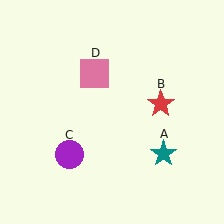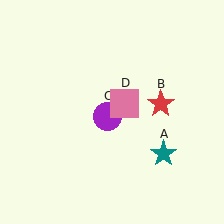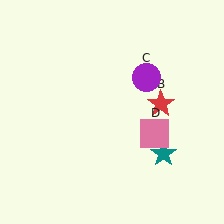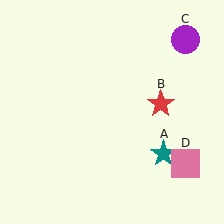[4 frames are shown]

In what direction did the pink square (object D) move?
The pink square (object D) moved down and to the right.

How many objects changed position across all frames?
2 objects changed position: purple circle (object C), pink square (object D).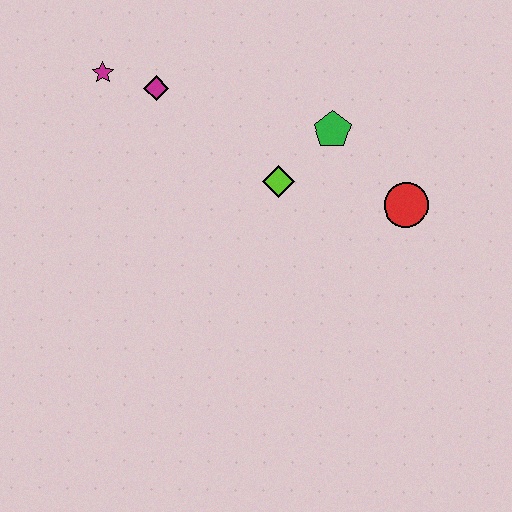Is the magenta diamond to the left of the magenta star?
No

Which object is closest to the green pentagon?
The lime diamond is closest to the green pentagon.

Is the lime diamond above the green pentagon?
No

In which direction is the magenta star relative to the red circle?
The magenta star is to the left of the red circle.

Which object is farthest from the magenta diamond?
The red circle is farthest from the magenta diamond.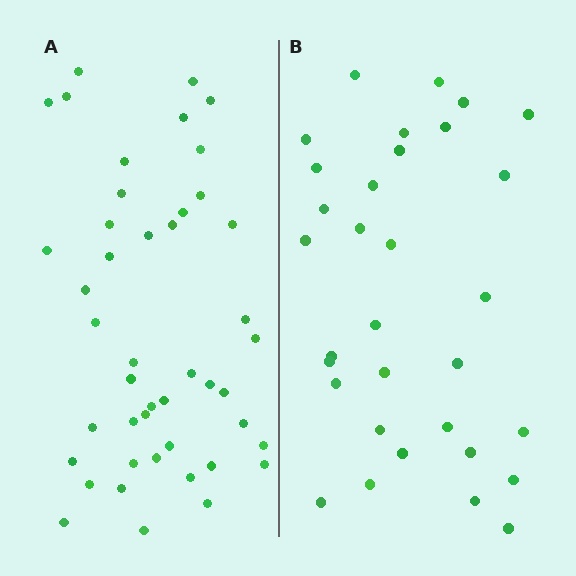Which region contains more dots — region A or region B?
Region A (the left region) has more dots.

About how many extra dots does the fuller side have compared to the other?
Region A has approximately 15 more dots than region B.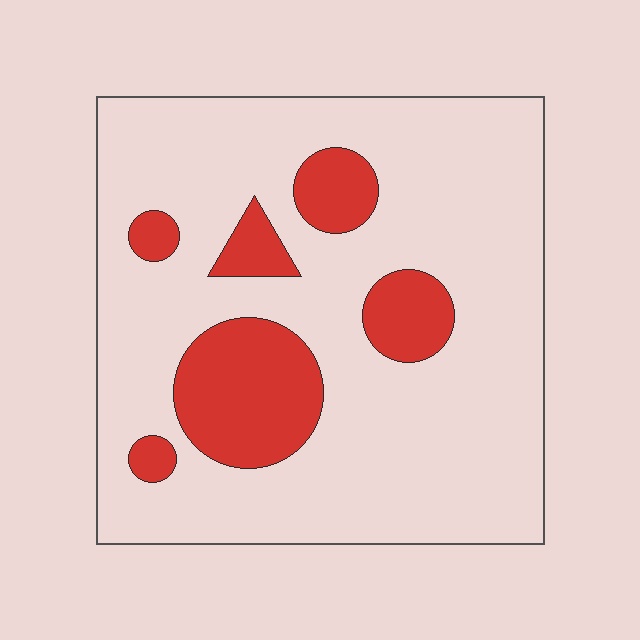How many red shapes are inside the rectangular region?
6.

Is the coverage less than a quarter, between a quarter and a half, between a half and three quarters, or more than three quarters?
Less than a quarter.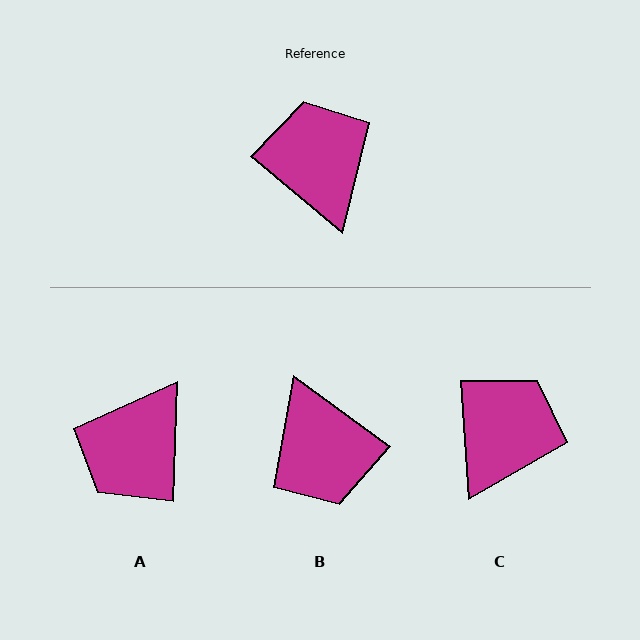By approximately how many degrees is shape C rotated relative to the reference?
Approximately 46 degrees clockwise.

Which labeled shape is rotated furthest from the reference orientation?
B, about 177 degrees away.